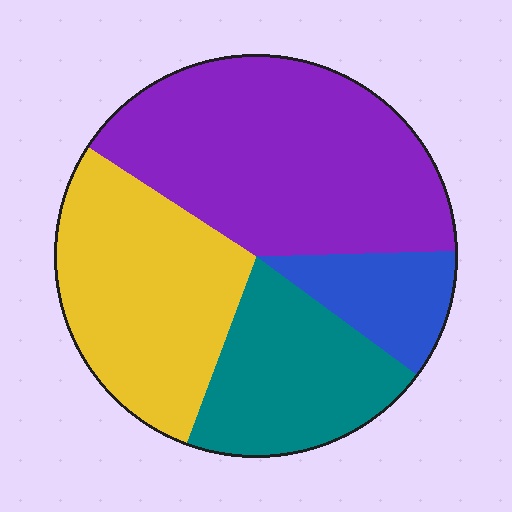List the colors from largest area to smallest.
From largest to smallest: purple, yellow, teal, blue.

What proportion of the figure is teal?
Teal covers 20% of the figure.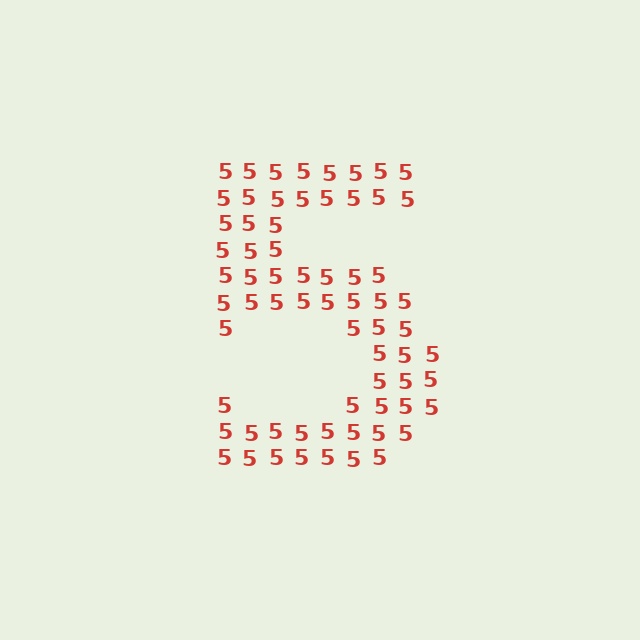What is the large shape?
The large shape is the digit 5.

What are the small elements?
The small elements are digit 5's.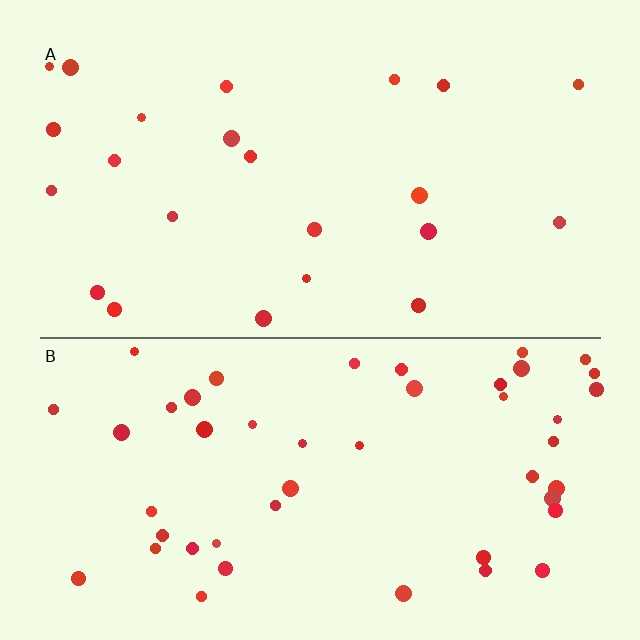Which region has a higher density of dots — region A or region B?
B (the bottom).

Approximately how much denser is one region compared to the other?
Approximately 2.1× — region B over region A.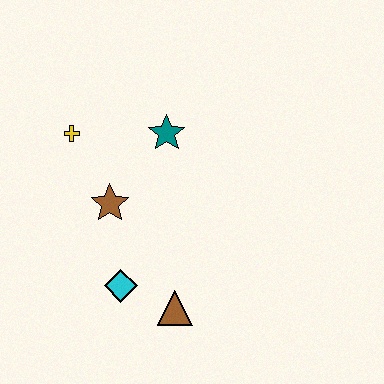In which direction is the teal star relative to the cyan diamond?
The teal star is above the cyan diamond.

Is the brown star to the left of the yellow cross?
No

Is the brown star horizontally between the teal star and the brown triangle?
No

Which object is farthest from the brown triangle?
The yellow cross is farthest from the brown triangle.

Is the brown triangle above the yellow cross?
No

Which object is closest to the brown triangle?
The cyan diamond is closest to the brown triangle.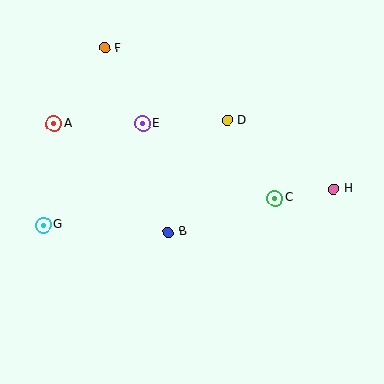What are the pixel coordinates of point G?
Point G is at (43, 225).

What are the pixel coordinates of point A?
Point A is at (54, 123).